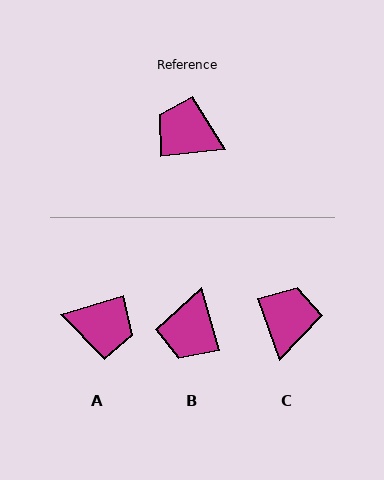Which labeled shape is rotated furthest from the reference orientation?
A, about 168 degrees away.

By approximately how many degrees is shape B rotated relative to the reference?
Approximately 100 degrees counter-clockwise.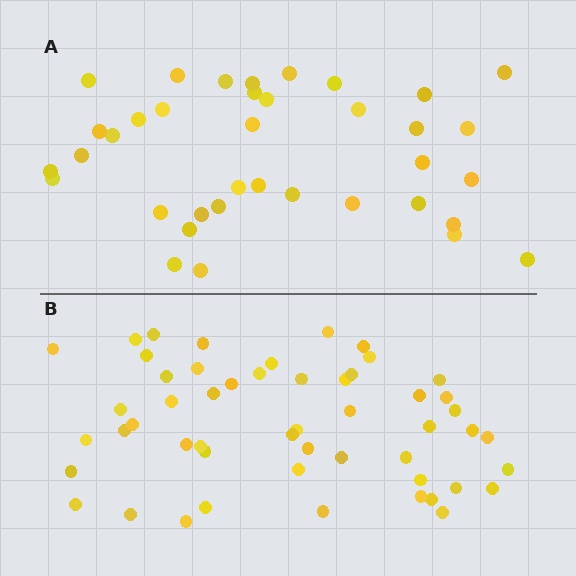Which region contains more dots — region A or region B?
Region B (the bottom region) has more dots.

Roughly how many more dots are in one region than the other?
Region B has approximately 15 more dots than region A.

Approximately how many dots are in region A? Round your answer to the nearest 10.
About 40 dots. (The exact count is 37, which rounds to 40.)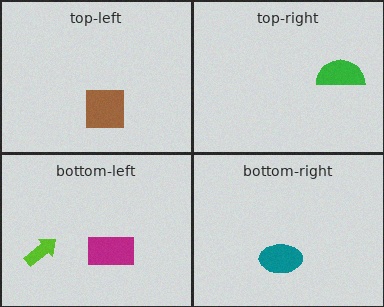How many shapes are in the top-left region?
1.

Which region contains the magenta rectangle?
The bottom-left region.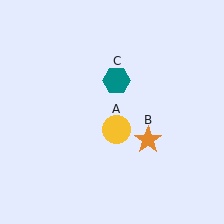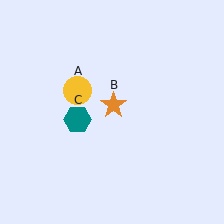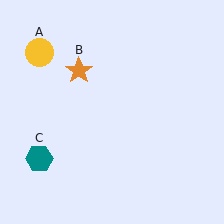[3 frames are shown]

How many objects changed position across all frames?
3 objects changed position: yellow circle (object A), orange star (object B), teal hexagon (object C).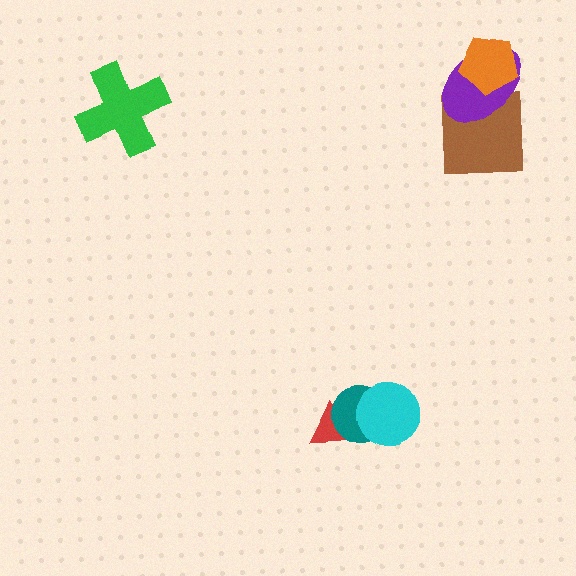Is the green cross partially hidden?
No, no other shape covers it.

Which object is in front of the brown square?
The purple ellipse is in front of the brown square.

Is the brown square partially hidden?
Yes, it is partially covered by another shape.